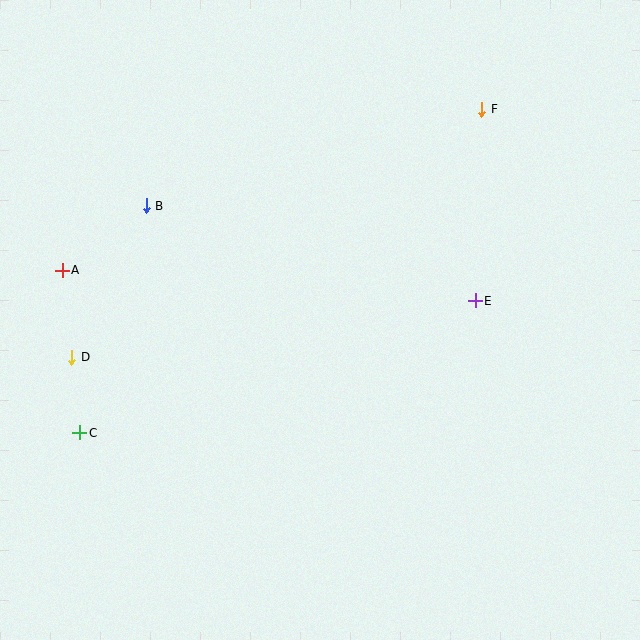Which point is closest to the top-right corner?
Point F is closest to the top-right corner.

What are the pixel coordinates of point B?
Point B is at (146, 206).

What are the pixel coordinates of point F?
Point F is at (482, 109).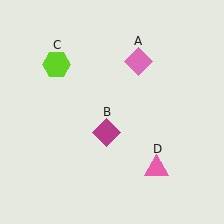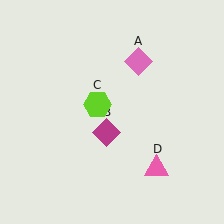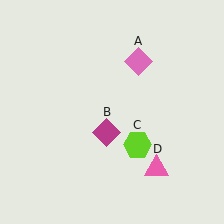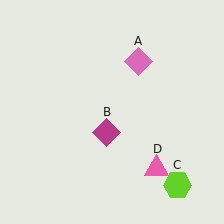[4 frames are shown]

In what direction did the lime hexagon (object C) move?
The lime hexagon (object C) moved down and to the right.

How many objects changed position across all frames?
1 object changed position: lime hexagon (object C).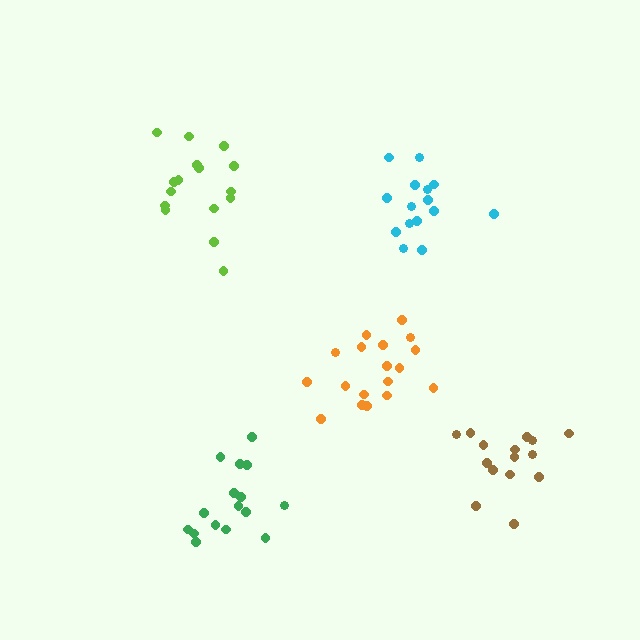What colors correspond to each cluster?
The clusters are colored: green, lime, cyan, orange, brown.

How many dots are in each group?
Group 1: 16 dots, Group 2: 16 dots, Group 3: 15 dots, Group 4: 18 dots, Group 5: 15 dots (80 total).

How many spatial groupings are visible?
There are 5 spatial groupings.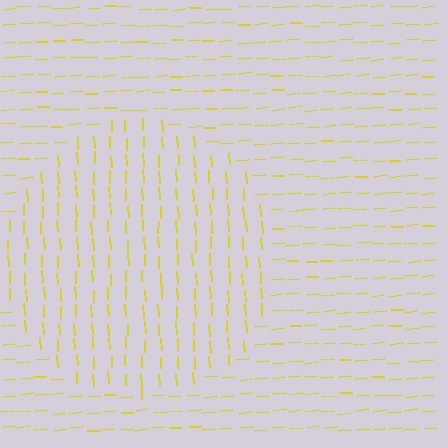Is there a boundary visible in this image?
Yes, there is a texture boundary formed by a change in line orientation.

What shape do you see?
I see a circle.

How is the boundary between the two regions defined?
The boundary is defined purely by a change in line orientation (approximately 87 degrees difference). All lines are the same color and thickness.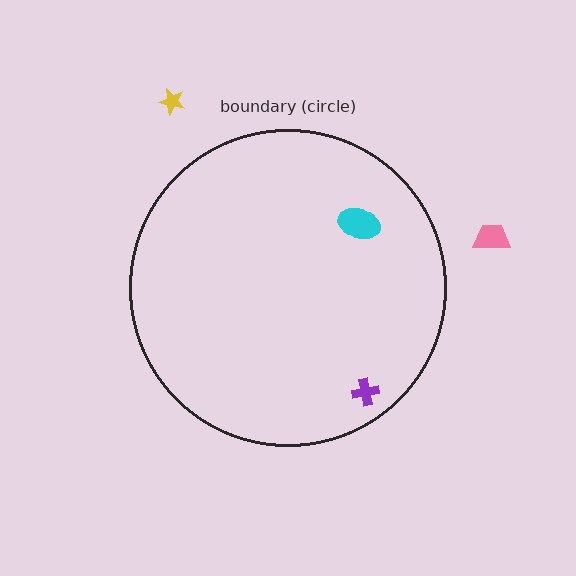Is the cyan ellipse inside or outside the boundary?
Inside.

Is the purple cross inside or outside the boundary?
Inside.